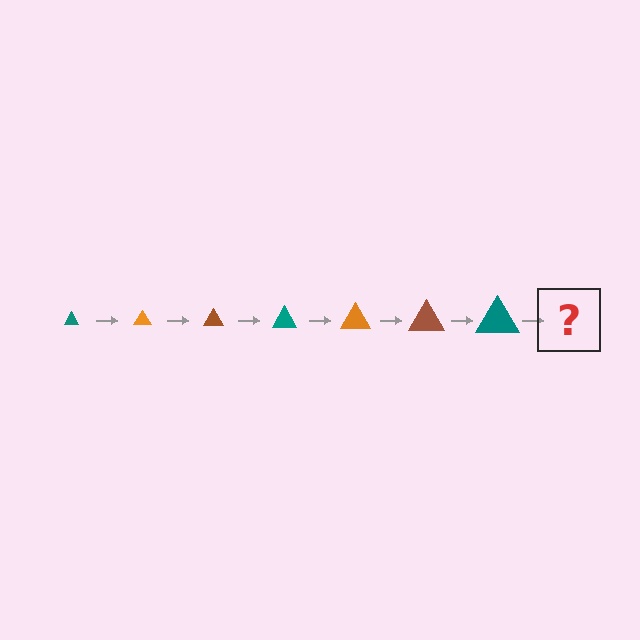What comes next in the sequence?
The next element should be an orange triangle, larger than the previous one.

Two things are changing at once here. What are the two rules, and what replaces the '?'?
The two rules are that the triangle grows larger each step and the color cycles through teal, orange, and brown. The '?' should be an orange triangle, larger than the previous one.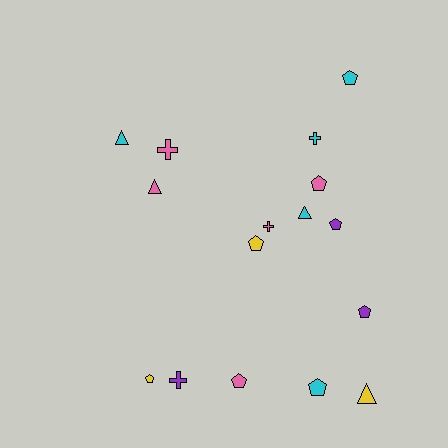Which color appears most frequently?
Cyan, with 5 objects.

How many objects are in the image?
There are 16 objects.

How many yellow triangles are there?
There is 1 yellow triangle.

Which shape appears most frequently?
Pentagon, with 8 objects.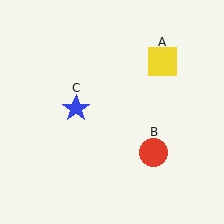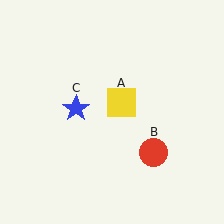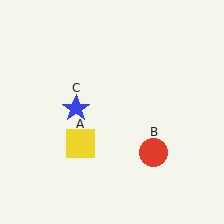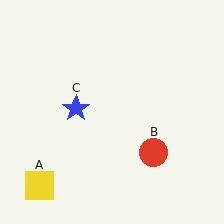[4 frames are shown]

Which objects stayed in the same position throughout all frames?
Red circle (object B) and blue star (object C) remained stationary.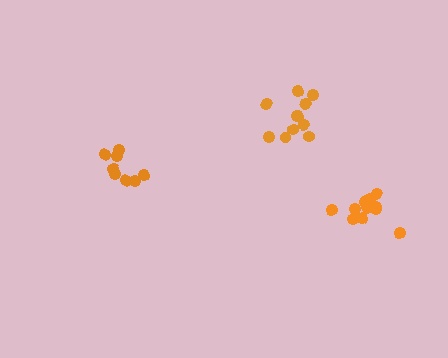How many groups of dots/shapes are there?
There are 3 groups.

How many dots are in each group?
Group 1: 11 dots, Group 2: 9 dots, Group 3: 11 dots (31 total).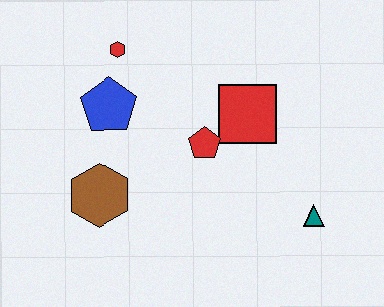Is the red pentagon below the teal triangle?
No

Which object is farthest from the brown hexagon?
The teal triangle is farthest from the brown hexagon.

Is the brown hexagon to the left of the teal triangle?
Yes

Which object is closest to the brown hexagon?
The blue pentagon is closest to the brown hexagon.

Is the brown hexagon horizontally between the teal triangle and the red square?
No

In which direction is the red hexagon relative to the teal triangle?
The red hexagon is to the left of the teal triangle.